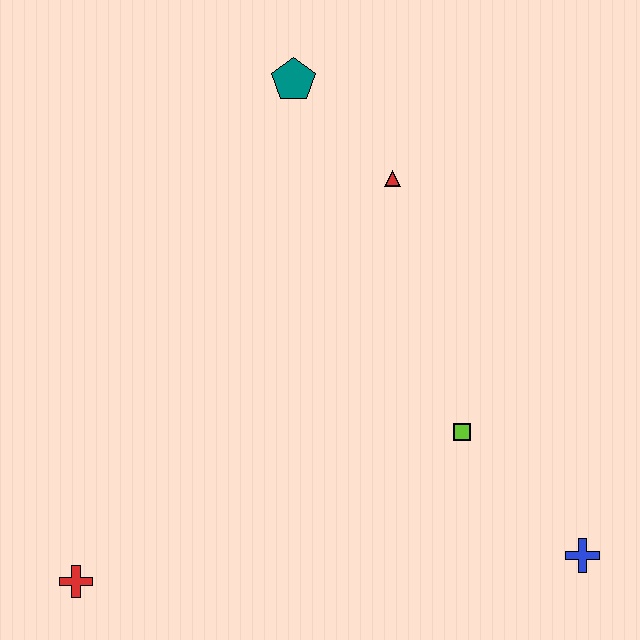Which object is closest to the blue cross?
The lime square is closest to the blue cross.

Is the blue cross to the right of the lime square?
Yes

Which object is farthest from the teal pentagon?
The blue cross is farthest from the teal pentagon.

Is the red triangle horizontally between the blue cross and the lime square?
No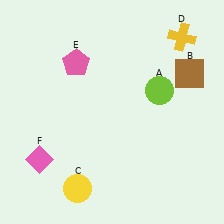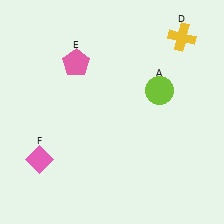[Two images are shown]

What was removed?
The brown square (B), the yellow circle (C) were removed in Image 2.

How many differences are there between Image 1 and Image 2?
There are 2 differences between the two images.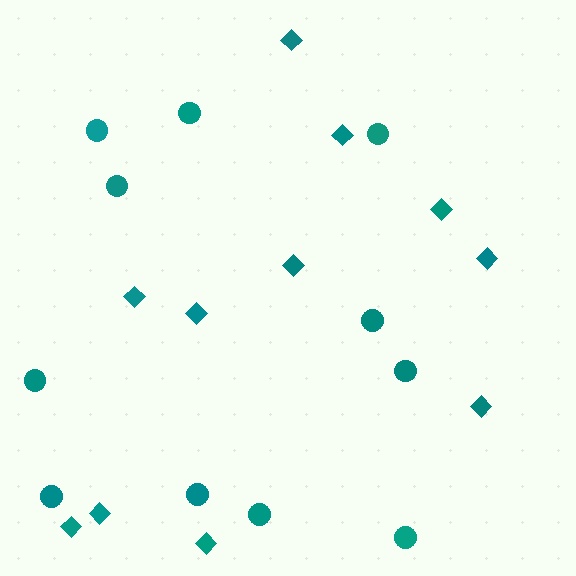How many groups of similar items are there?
There are 2 groups: one group of diamonds (11) and one group of circles (11).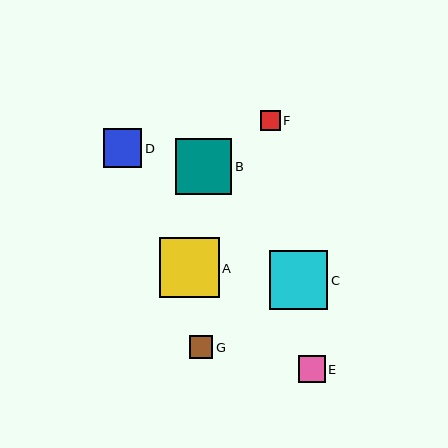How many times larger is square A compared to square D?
Square A is approximately 1.5 times the size of square D.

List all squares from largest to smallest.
From largest to smallest: A, C, B, D, E, G, F.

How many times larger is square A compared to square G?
Square A is approximately 2.6 times the size of square G.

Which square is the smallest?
Square F is the smallest with a size of approximately 20 pixels.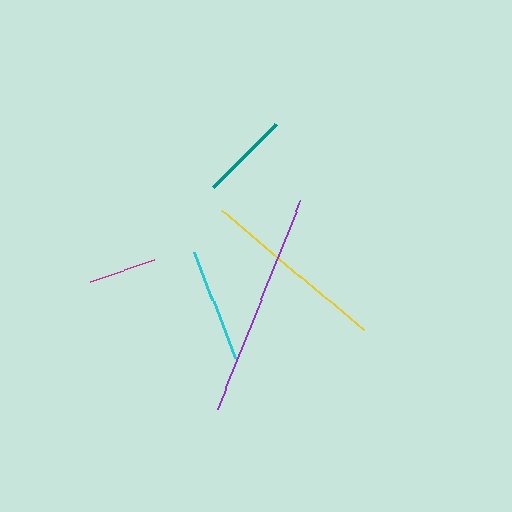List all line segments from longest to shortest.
From longest to shortest: purple, yellow, cyan, teal, magenta.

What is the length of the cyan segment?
The cyan segment is approximately 114 pixels long.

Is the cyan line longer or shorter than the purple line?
The purple line is longer than the cyan line.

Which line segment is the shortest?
The magenta line is the shortest at approximately 66 pixels.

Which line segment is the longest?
The purple line is the longest at approximately 225 pixels.